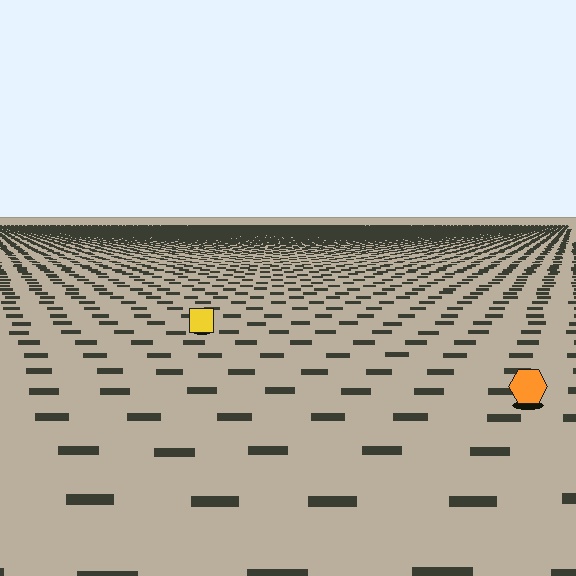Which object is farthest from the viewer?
The yellow square is farthest from the viewer. It appears smaller and the ground texture around it is denser.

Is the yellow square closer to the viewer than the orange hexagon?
No. The orange hexagon is closer — you can tell from the texture gradient: the ground texture is coarser near it.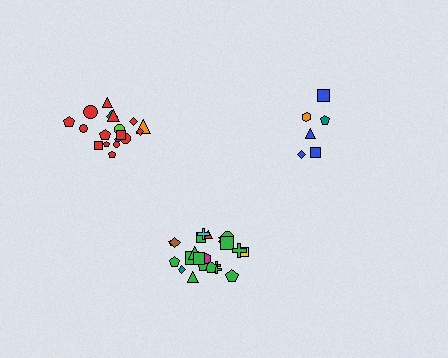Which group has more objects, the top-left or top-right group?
The top-left group.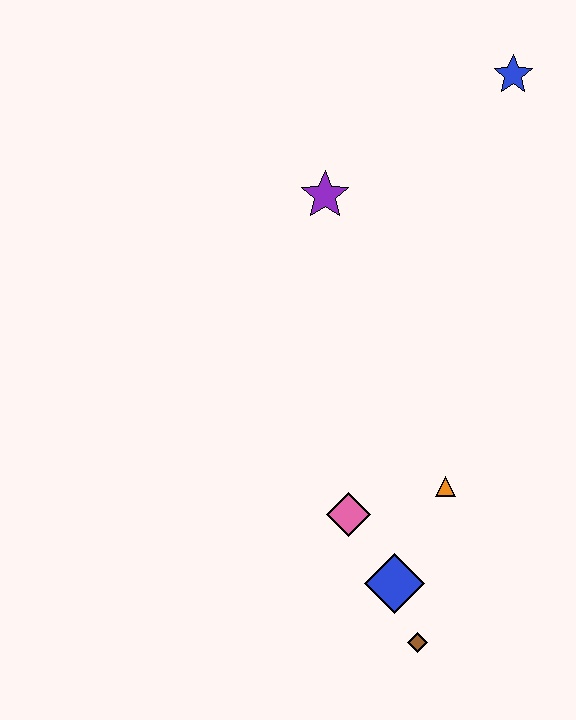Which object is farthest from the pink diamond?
The blue star is farthest from the pink diamond.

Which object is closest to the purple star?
The blue star is closest to the purple star.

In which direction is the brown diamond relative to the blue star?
The brown diamond is below the blue star.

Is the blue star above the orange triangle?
Yes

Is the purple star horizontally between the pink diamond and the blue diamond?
No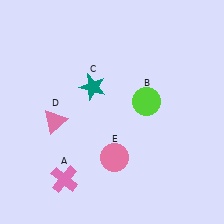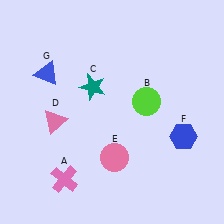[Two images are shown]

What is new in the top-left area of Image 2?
A blue triangle (G) was added in the top-left area of Image 2.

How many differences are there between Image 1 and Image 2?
There are 2 differences between the two images.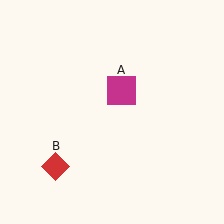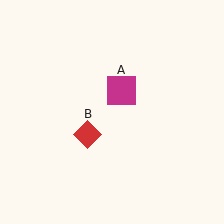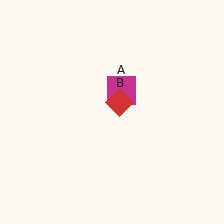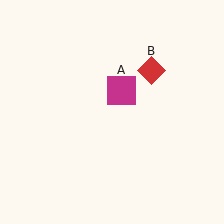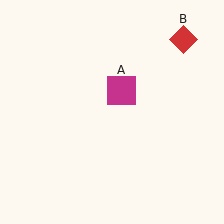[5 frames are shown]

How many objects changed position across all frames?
1 object changed position: red diamond (object B).